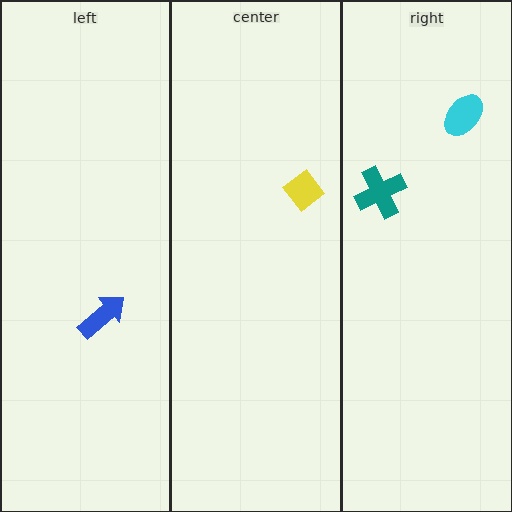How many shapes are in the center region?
1.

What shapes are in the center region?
The yellow diamond.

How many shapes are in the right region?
2.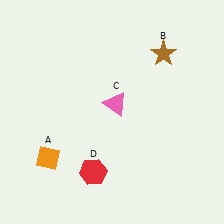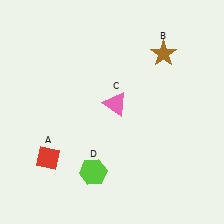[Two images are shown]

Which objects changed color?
A changed from orange to red. D changed from red to lime.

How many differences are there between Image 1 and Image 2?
There are 2 differences between the two images.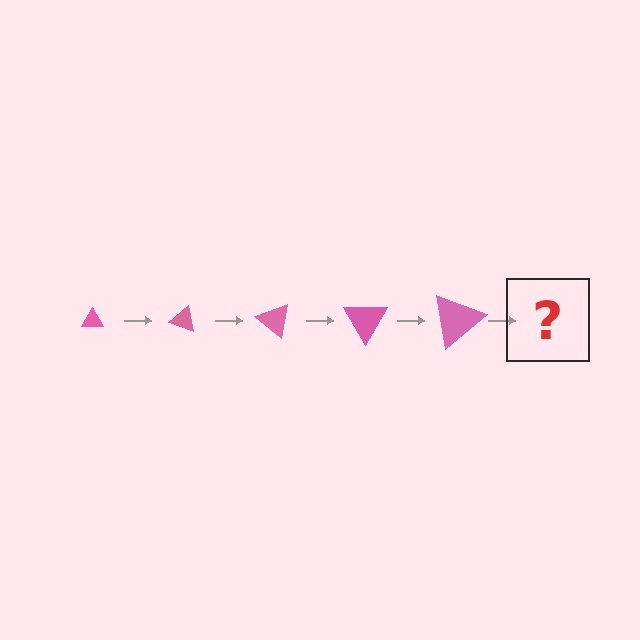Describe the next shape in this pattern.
It should be a triangle, larger than the previous one and rotated 100 degrees from the start.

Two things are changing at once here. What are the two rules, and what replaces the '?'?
The two rules are that the triangle grows larger each step and it rotates 20 degrees each step. The '?' should be a triangle, larger than the previous one and rotated 100 degrees from the start.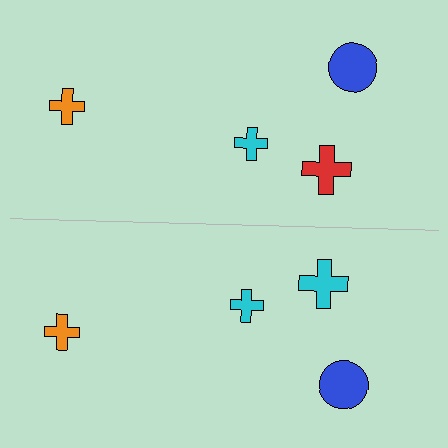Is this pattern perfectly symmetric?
No, the pattern is not perfectly symmetric. The cyan cross on the bottom side breaks the symmetry — its mirror counterpart is red.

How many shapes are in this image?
There are 8 shapes in this image.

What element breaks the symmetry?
The cyan cross on the bottom side breaks the symmetry — its mirror counterpart is red.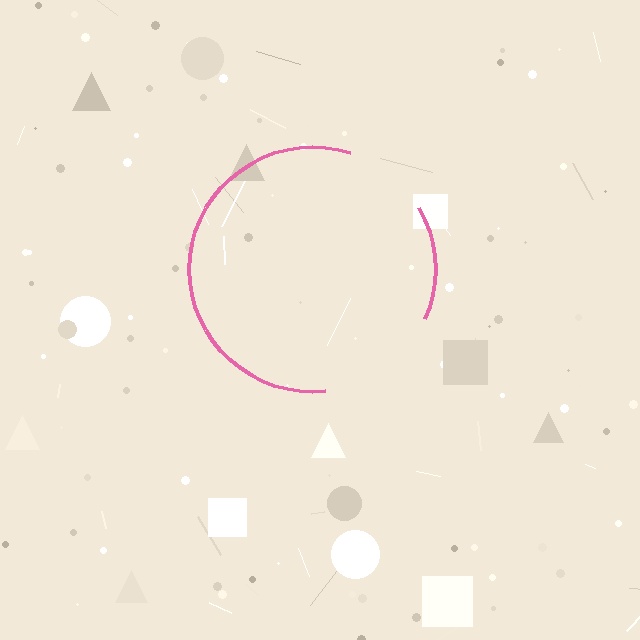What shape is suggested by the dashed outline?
The dashed outline suggests a circle.